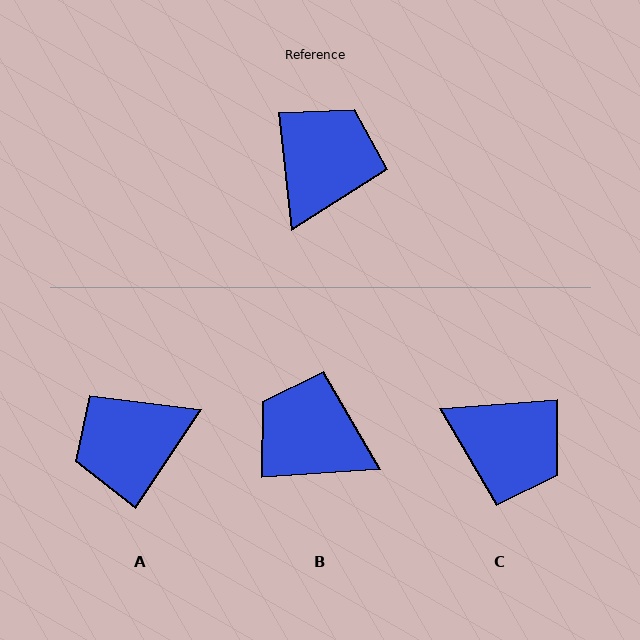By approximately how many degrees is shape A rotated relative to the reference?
Approximately 140 degrees counter-clockwise.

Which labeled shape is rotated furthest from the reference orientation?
A, about 140 degrees away.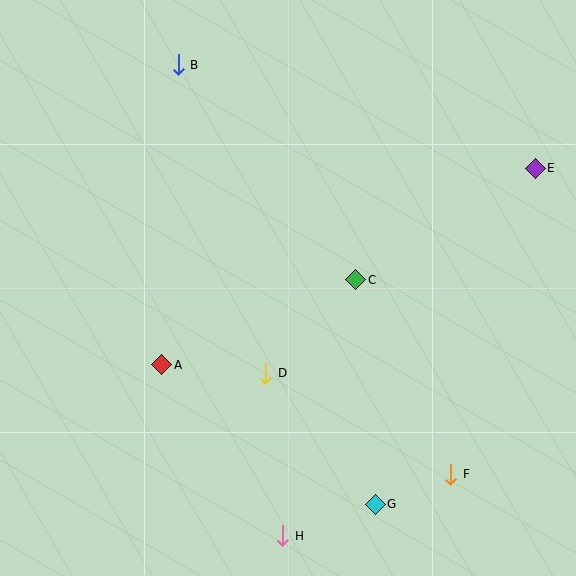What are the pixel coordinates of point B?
Point B is at (178, 65).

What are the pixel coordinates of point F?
Point F is at (451, 474).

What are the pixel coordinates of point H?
Point H is at (283, 536).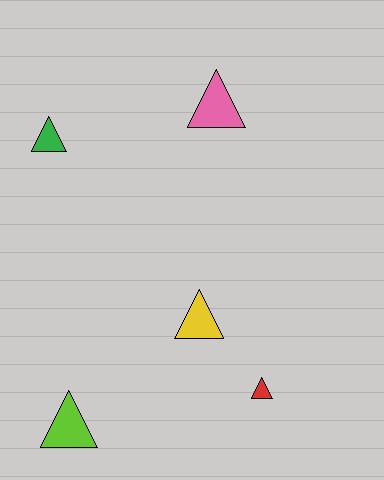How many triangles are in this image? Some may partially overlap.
There are 5 triangles.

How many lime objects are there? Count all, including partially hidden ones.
There is 1 lime object.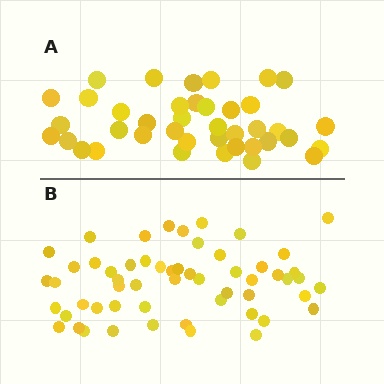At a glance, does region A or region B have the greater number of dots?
Region B (the bottom region) has more dots.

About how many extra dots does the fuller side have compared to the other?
Region B has approximately 15 more dots than region A.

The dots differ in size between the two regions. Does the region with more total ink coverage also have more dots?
No. Region A has more total ink coverage because its dots are larger, but region B actually contains more individual dots. Total area can be misleading — the number of items is what matters here.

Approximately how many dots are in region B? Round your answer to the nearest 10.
About 60 dots. (The exact count is 56, which rounds to 60.)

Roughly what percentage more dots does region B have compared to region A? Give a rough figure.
About 40% more.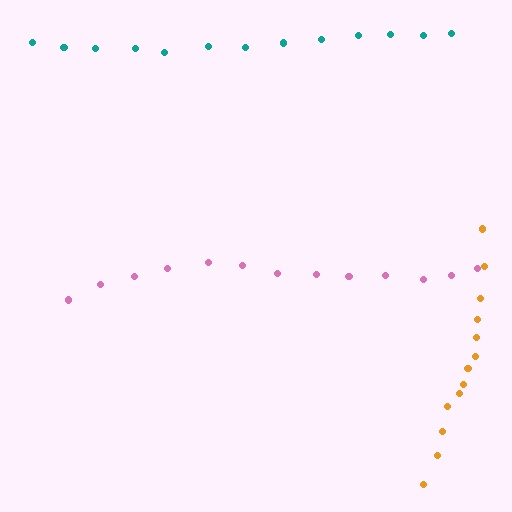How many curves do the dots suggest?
There are 3 distinct paths.